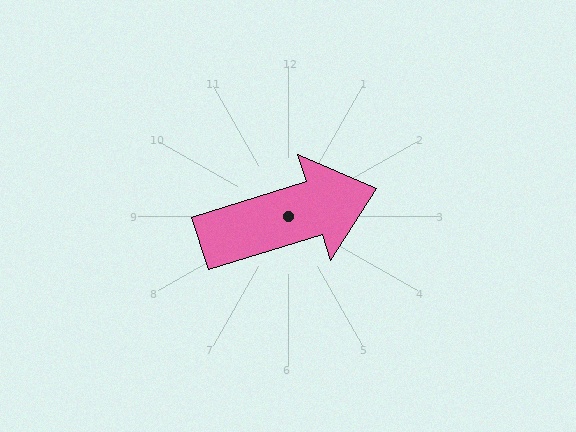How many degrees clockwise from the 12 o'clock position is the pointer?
Approximately 73 degrees.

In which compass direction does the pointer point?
East.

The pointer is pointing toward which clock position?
Roughly 2 o'clock.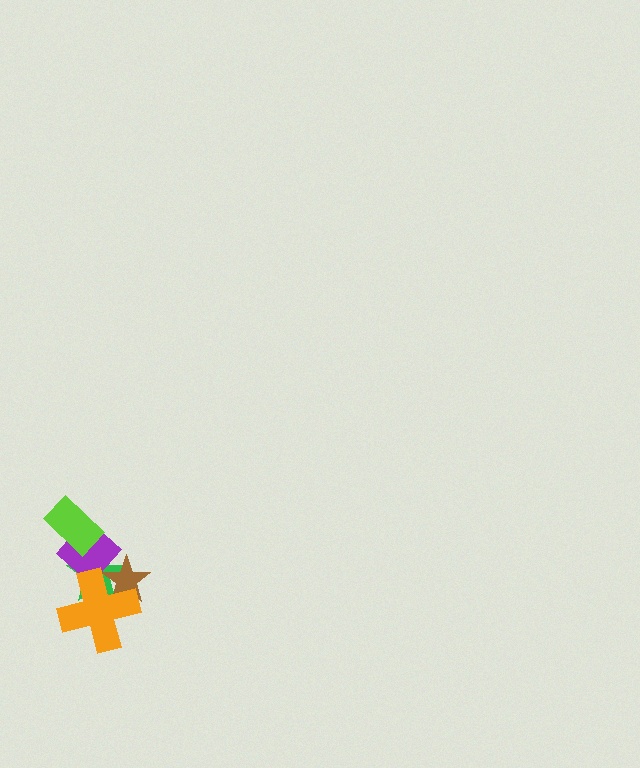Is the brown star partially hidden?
Yes, it is partially covered by another shape.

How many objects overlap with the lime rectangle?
1 object overlaps with the lime rectangle.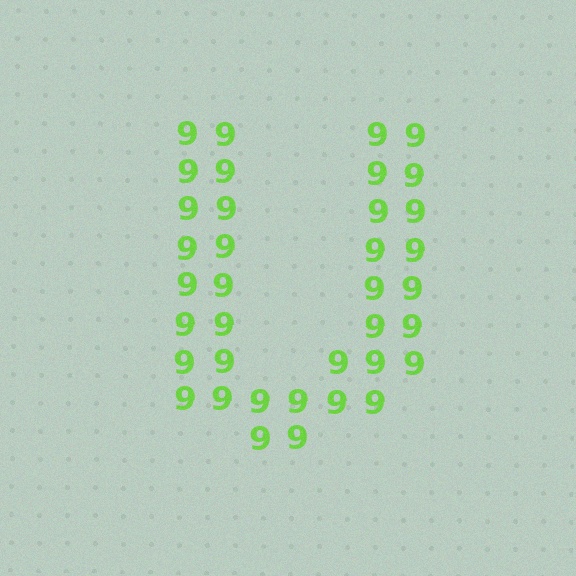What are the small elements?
The small elements are digit 9's.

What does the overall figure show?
The overall figure shows the letter U.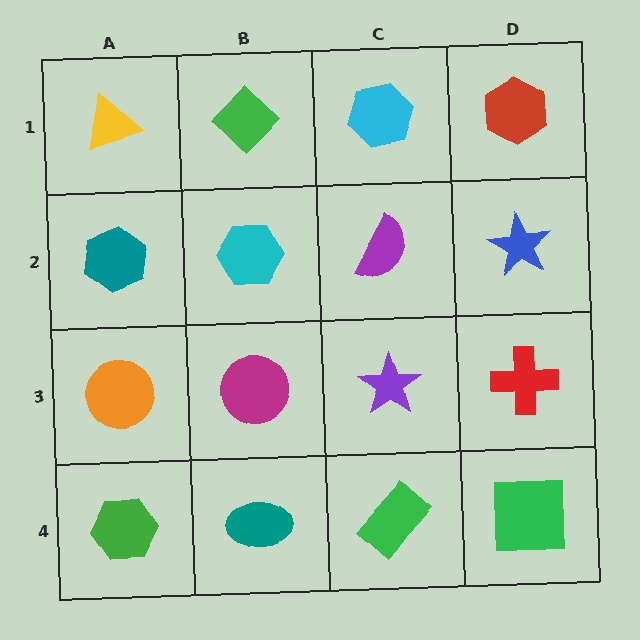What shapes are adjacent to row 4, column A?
An orange circle (row 3, column A), a teal ellipse (row 4, column B).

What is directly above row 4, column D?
A red cross.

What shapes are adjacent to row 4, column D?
A red cross (row 3, column D), a green rectangle (row 4, column C).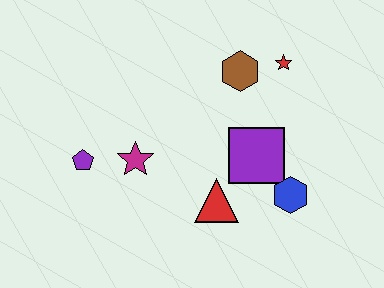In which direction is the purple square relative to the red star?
The purple square is below the red star.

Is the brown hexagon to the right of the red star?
No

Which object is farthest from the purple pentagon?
The red star is farthest from the purple pentagon.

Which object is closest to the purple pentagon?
The magenta star is closest to the purple pentagon.